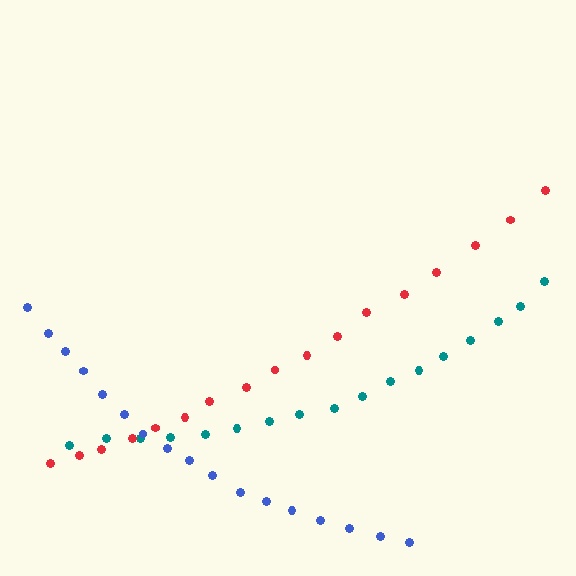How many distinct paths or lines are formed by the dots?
There are 3 distinct paths.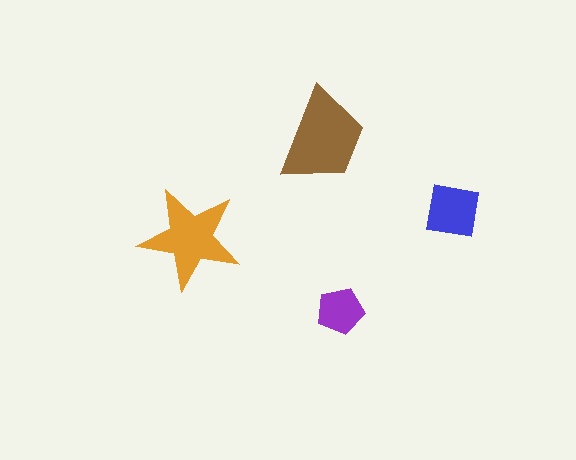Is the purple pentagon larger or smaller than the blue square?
Smaller.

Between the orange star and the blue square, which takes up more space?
The orange star.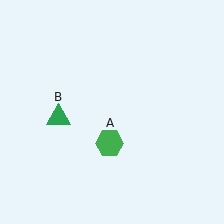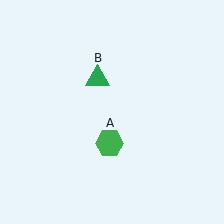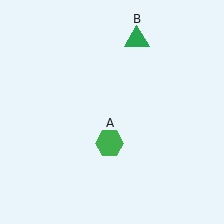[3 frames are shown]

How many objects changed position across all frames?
1 object changed position: green triangle (object B).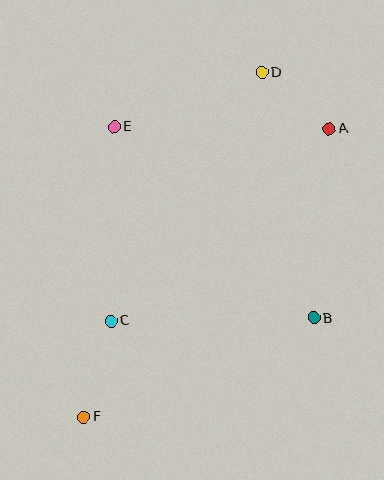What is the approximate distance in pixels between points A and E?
The distance between A and E is approximately 214 pixels.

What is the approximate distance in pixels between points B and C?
The distance between B and C is approximately 203 pixels.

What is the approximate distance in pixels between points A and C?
The distance between A and C is approximately 291 pixels.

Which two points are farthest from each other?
Points D and F are farthest from each other.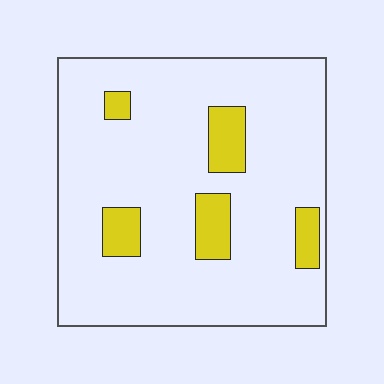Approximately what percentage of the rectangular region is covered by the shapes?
Approximately 15%.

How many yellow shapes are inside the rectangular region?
5.